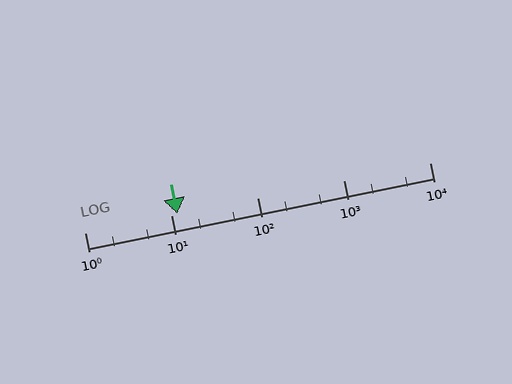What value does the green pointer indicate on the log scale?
The pointer indicates approximately 12.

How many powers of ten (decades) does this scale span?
The scale spans 4 decades, from 1 to 10000.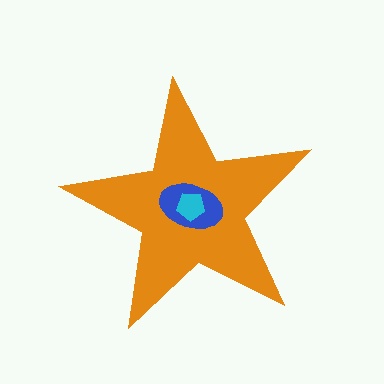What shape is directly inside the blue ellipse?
The cyan pentagon.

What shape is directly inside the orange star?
The blue ellipse.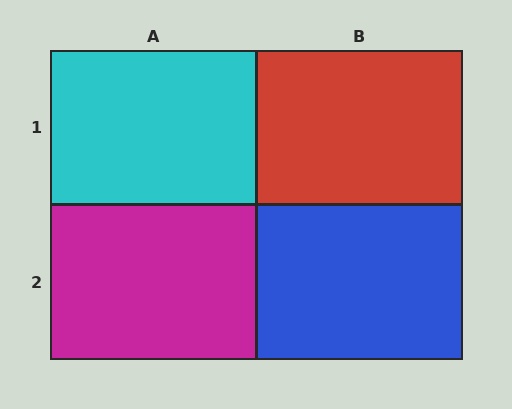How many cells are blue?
1 cell is blue.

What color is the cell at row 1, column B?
Red.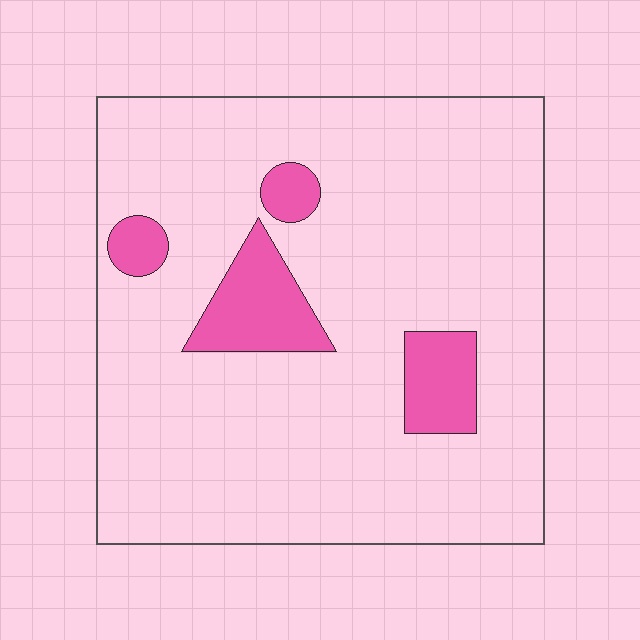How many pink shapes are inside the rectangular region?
4.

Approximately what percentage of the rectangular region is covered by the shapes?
Approximately 10%.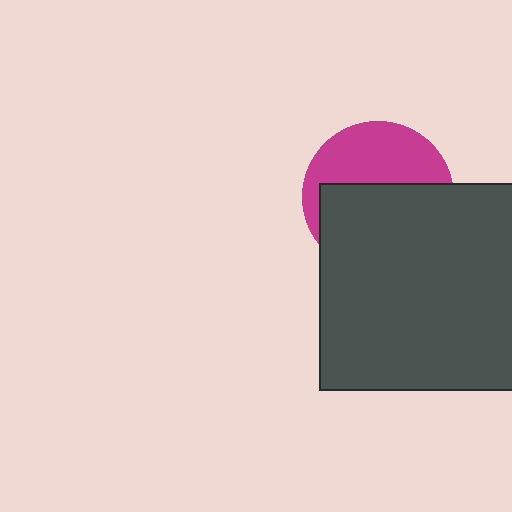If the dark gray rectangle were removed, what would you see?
You would see the complete magenta circle.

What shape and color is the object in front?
The object in front is a dark gray rectangle.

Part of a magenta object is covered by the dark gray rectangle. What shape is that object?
It is a circle.